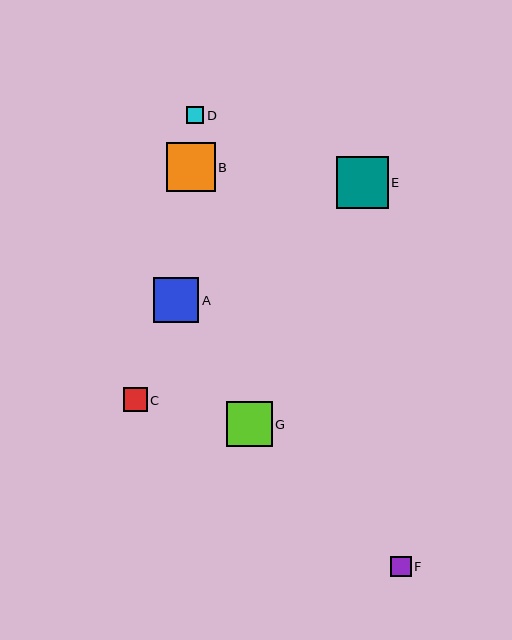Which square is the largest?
Square E is the largest with a size of approximately 52 pixels.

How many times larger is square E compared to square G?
Square E is approximately 1.1 times the size of square G.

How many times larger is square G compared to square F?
Square G is approximately 2.2 times the size of square F.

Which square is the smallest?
Square D is the smallest with a size of approximately 18 pixels.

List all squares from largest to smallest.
From largest to smallest: E, B, G, A, C, F, D.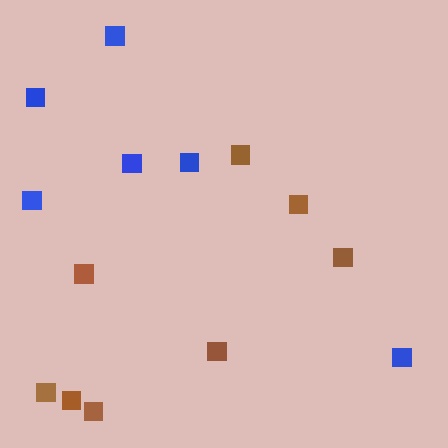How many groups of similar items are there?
There are 2 groups: one group of brown squares (8) and one group of blue squares (6).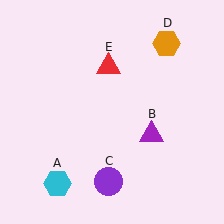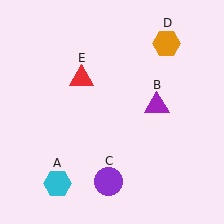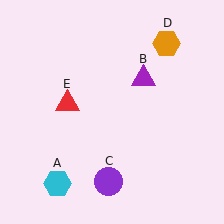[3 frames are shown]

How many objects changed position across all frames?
2 objects changed position: purple triangle (object B), red triangle (object E).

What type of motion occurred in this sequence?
The purple triangle (object B), red triangle (object E) rotated counterclockwise around the center of the scene.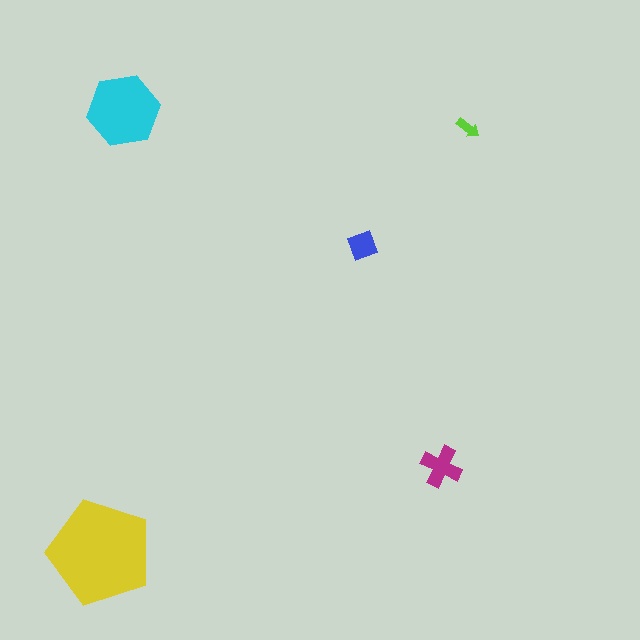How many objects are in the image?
There are 5 objects in the image.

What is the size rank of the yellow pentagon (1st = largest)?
1st.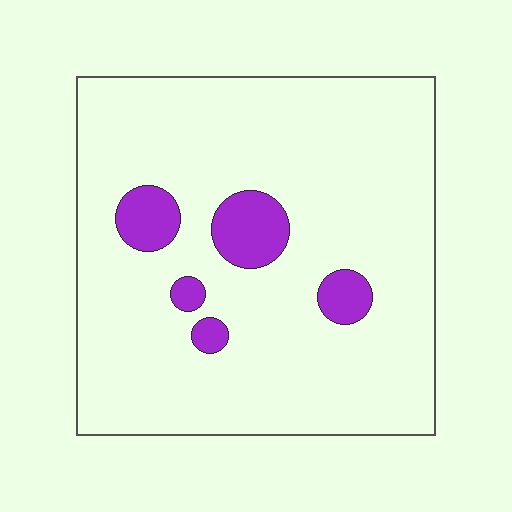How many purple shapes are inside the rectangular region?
5.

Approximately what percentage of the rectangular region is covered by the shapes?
Approximately 10%.